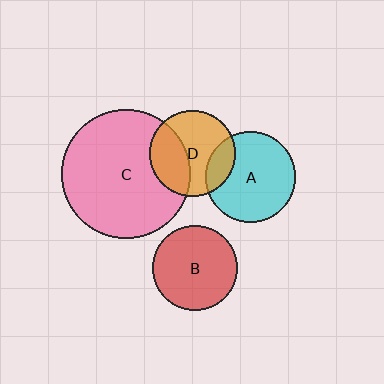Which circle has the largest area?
Circle C (pink).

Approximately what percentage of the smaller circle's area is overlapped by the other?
Approximately 35%.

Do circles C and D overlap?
Yes.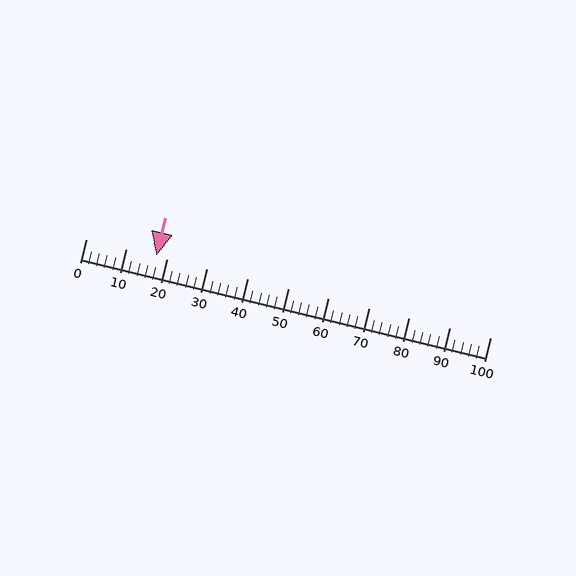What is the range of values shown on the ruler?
The ruler shows values from 0 to 100.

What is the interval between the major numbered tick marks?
The major tick marks are spaced 10 units apart.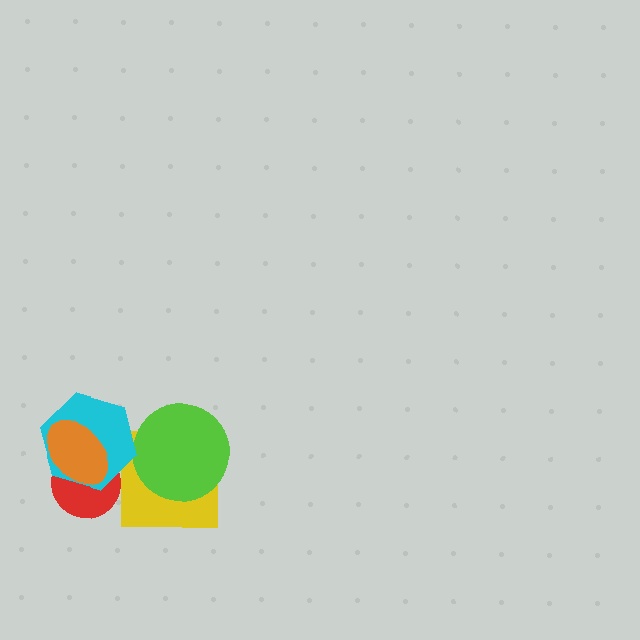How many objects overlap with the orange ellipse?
2 objects overlap with the orange ellipse.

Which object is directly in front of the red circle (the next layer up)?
The cyan hexagon is directly in front of the red circle.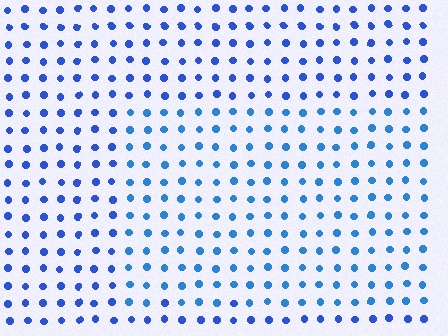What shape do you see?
I see a rectangle.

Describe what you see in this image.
The image is filled with small blue elements in a uniform arrangement. A rectangle-shaped region is visible where the elements are tinted to a slightly different hue, forming a subtle color boundary.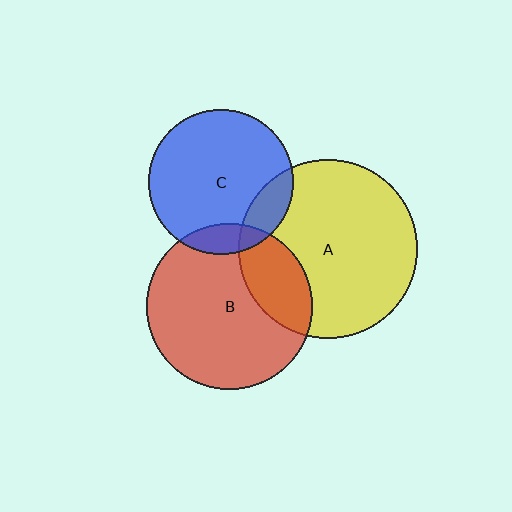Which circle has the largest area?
Circle A (yellow).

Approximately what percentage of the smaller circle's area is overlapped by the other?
Approximately 15%.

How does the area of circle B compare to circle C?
Approximately 1.3 times.